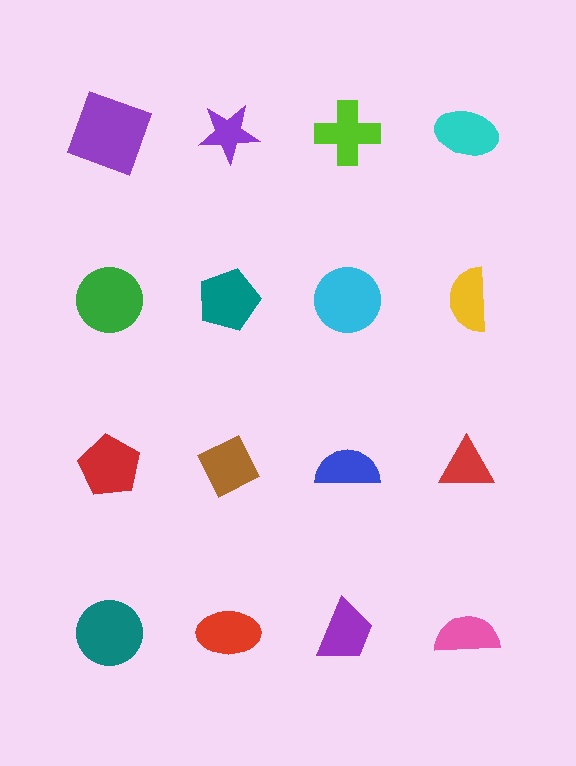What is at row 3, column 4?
A red triangle.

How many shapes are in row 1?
4 shapes.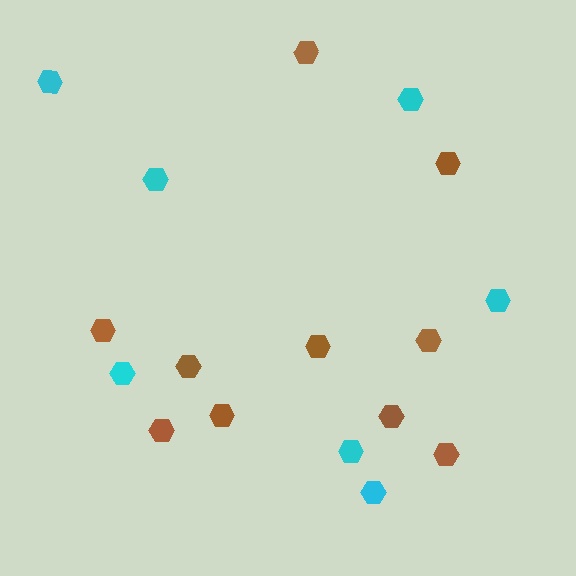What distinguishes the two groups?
There are 2 groups: one group of brown hexagons (10) and one group of cyan hexagons (7).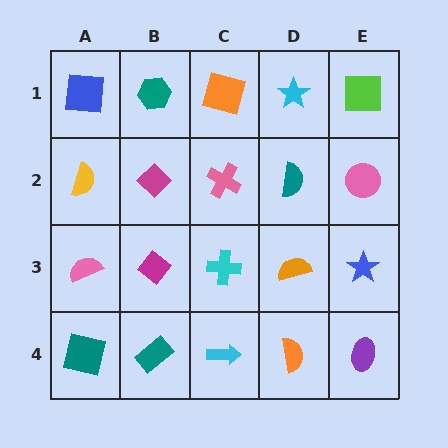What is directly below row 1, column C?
A pink cross.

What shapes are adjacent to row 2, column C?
An orange square (row 1, column C), a cyan cross (row 3, column C), a magenta diamond (row 2, column B), a teal semicircle (row 2, column D).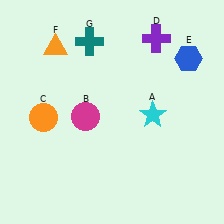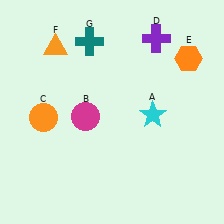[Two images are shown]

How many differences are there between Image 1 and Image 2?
There is 1 difference between the two images.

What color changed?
The hexagon (E) changed from blue in Image 1 to orange in Image 2.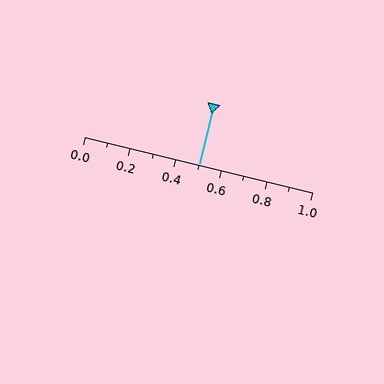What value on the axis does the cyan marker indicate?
The marker indicates approximately 0.5.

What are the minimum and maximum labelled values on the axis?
The axis runs from 0.0 to 1.0.